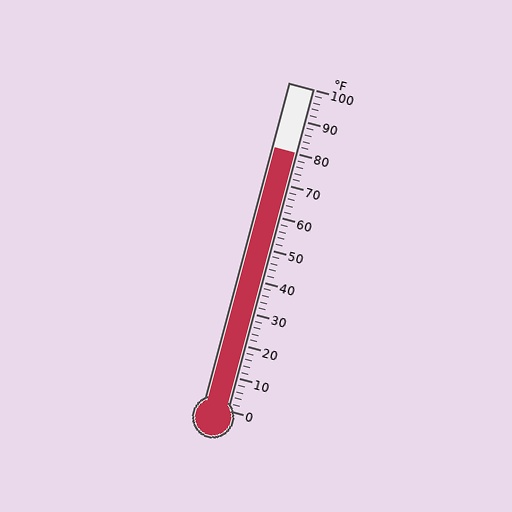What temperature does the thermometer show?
The thermometer shows approximately 80°F.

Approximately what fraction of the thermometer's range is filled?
The thermometer is filled to approximately 80% of its range.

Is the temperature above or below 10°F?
The temperature is above 10°F.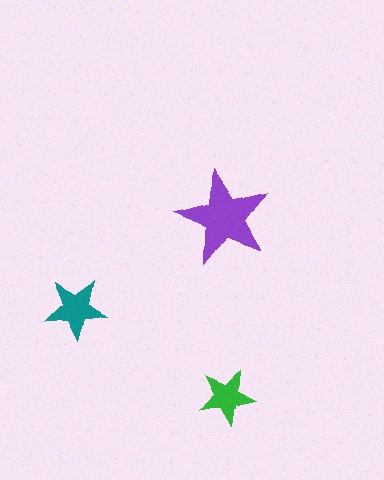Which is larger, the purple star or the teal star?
The purple one.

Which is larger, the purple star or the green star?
The purple one.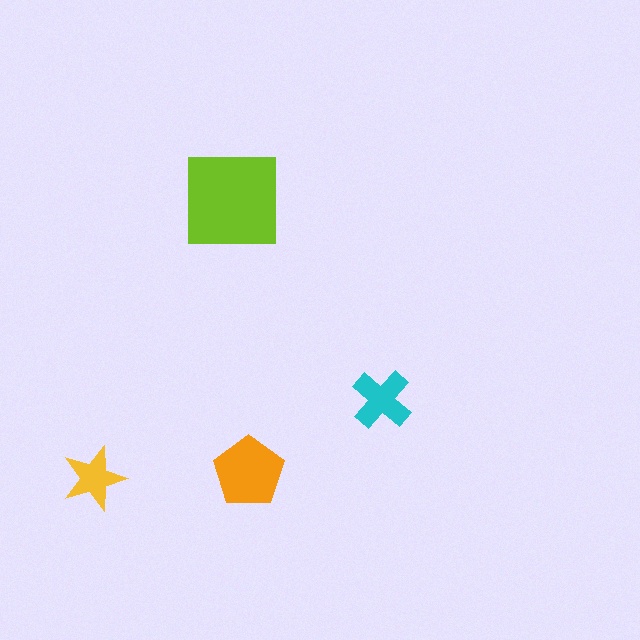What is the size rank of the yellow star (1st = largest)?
4th.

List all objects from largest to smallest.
The lime square, the orange pentagon, the cyan cross, the yellow star.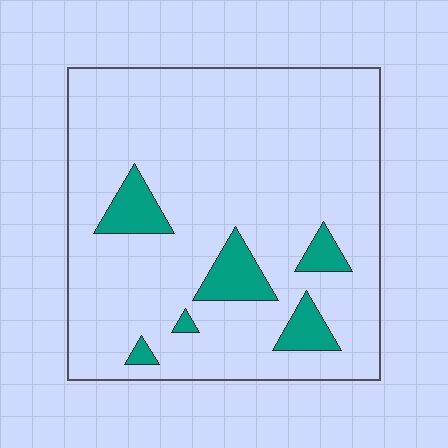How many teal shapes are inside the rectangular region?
6.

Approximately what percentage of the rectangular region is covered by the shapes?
Approximately 10%.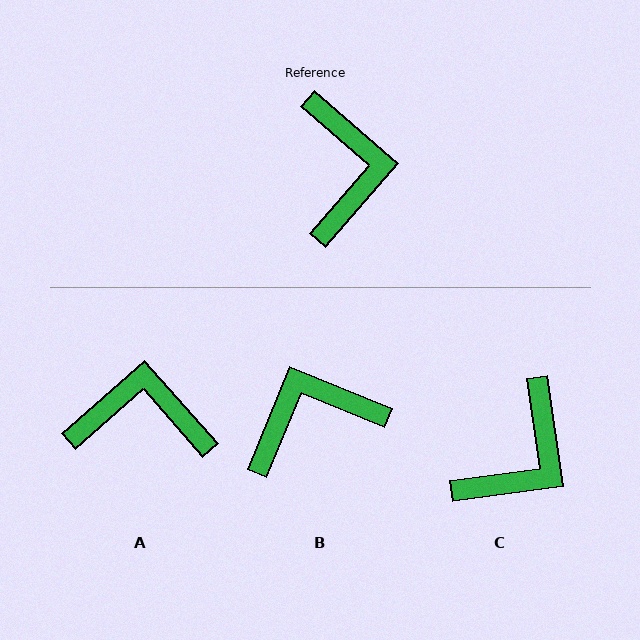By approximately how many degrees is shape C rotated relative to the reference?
Approximately 41 degrees clockwise.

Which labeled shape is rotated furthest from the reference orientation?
B, about 109 degrees away.